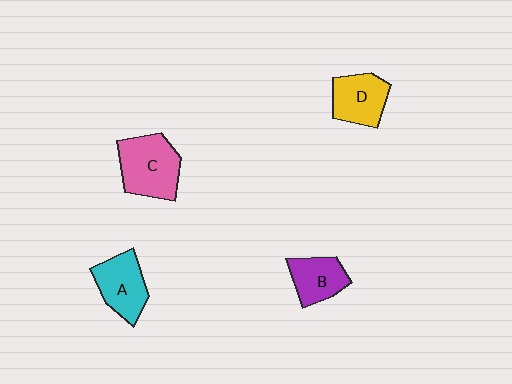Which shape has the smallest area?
Shape B (purple).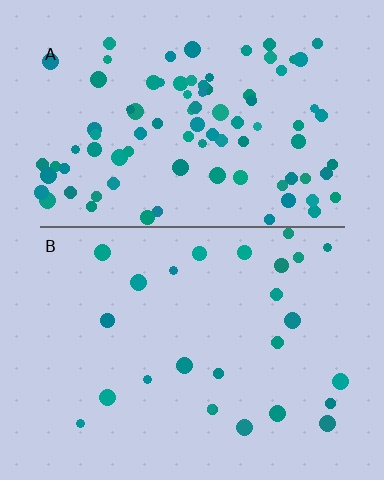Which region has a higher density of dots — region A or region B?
A (the top).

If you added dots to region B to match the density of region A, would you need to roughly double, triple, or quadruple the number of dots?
Approximately triple.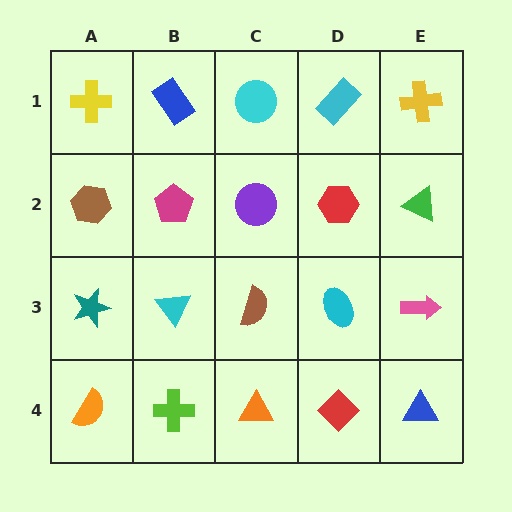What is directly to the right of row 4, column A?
A lime cross.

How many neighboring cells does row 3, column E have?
3.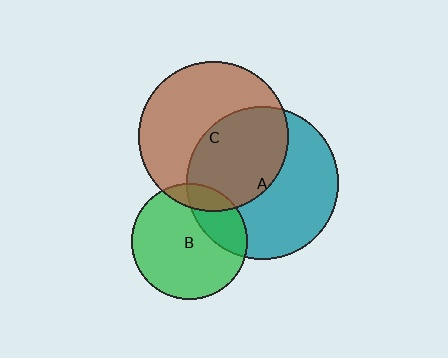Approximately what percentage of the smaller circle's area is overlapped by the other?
Approximately 45%.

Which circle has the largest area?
Circle A (teal).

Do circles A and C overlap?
Yes.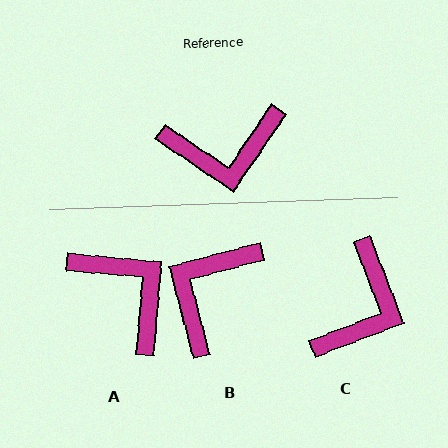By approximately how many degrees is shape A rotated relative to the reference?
Approximately 119 degrees counter-clockwise.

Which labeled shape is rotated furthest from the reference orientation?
B, about 131 degrees away.